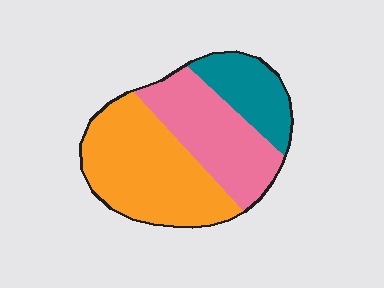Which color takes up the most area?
Orange, at roughly 45%.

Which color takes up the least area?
Teal, at roughly 20%.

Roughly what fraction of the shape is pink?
Pink takes up between a third and a half of the shape.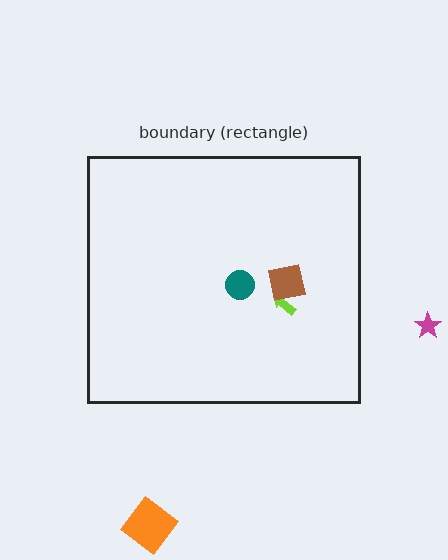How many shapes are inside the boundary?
3 inside, 2 outside.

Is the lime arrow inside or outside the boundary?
Inside.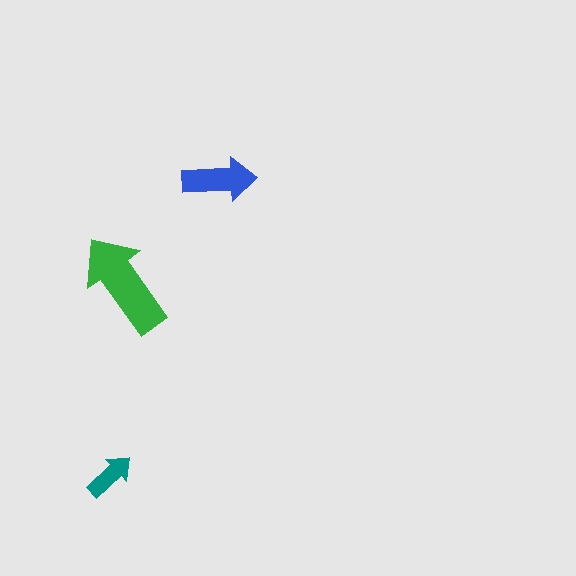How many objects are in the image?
There are 3 objects in the image.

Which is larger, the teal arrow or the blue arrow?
The blue one.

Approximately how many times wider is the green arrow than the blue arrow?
About 1.5 times wider.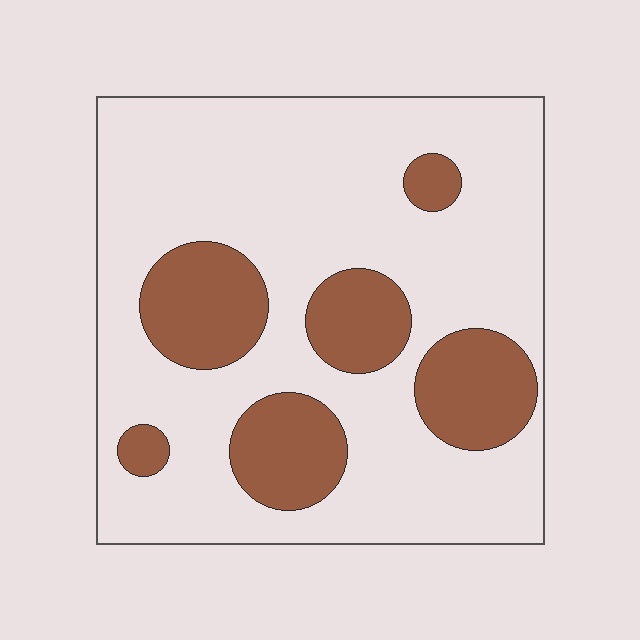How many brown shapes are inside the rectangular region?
6.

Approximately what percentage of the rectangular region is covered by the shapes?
Approximately 25%.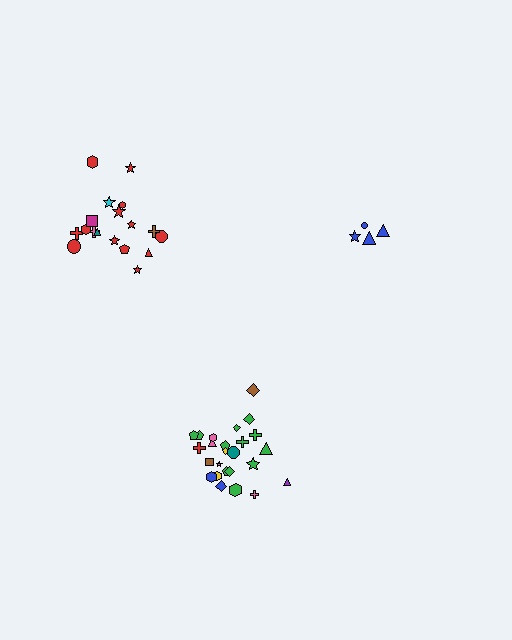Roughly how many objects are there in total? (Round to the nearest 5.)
Roughly 45 objects in total.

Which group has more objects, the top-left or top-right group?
The top-left group.